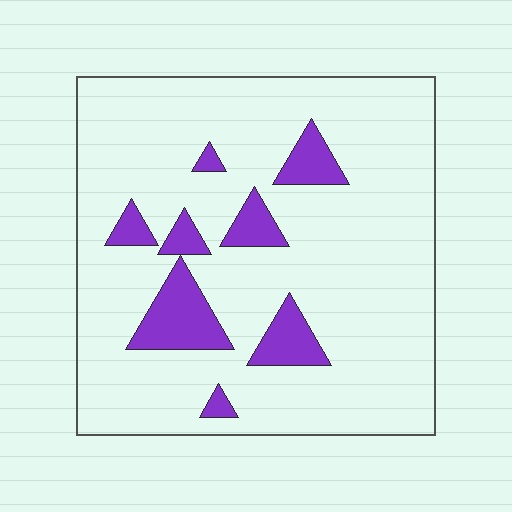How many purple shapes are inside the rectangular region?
8.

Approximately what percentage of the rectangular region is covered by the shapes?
Approximately 15%.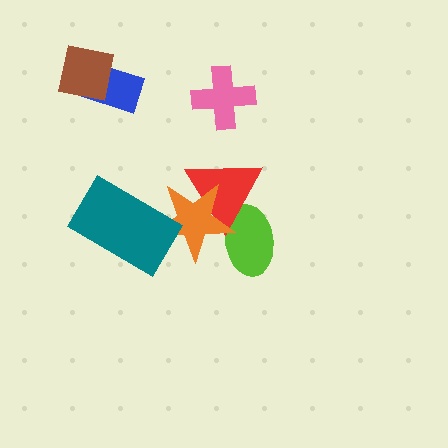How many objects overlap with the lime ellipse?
2 objects overlap with the lime ellipse.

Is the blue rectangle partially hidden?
Yes, it is partially covered by another shape.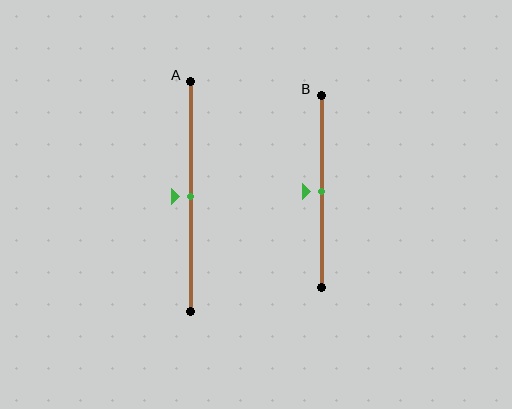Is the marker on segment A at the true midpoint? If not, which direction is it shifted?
Yes, the marker on segment A is at the true midpoint.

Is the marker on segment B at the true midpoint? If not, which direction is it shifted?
Yes, the marker on segment B is at the true midpoint.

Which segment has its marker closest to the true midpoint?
Segment A has its marker closest to the true midpoint.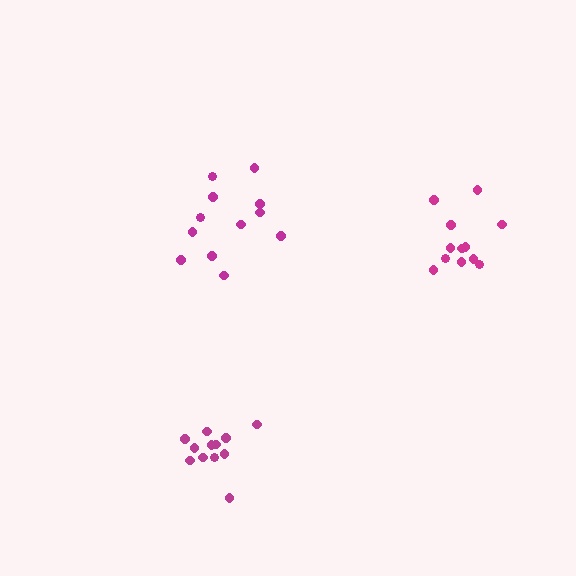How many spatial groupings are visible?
There are 3 spatial groupings.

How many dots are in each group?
Group 1: 12 dots, Group 2: 12 dots, Group 3: 12 dots (36 total).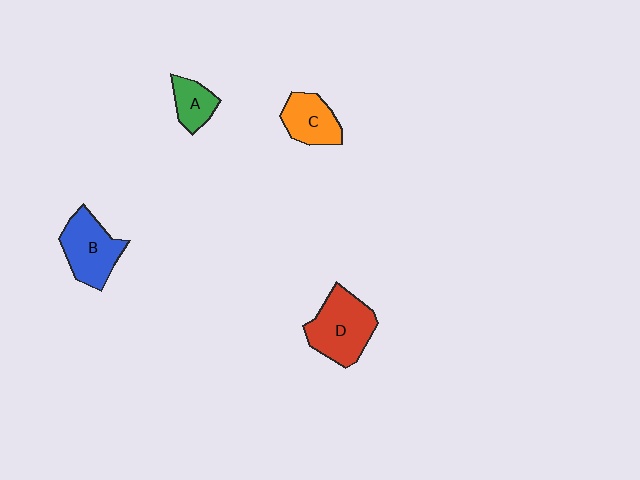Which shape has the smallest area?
Shape A (green).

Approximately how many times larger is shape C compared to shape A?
Approximately 1.4 times.